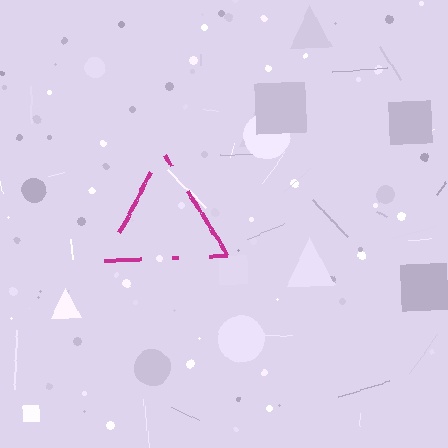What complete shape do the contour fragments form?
The contour fragments form a triangle.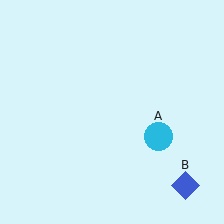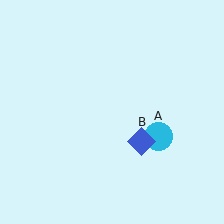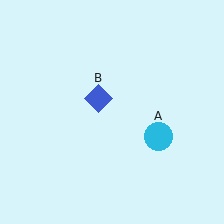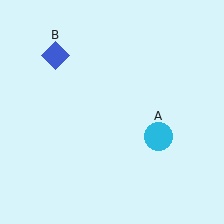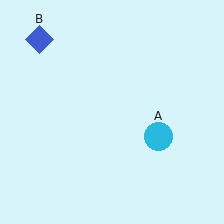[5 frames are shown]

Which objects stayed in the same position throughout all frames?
Cyan circle (object A) remained stationary.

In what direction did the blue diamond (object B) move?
The blue diamond (object B) moved up and to the left.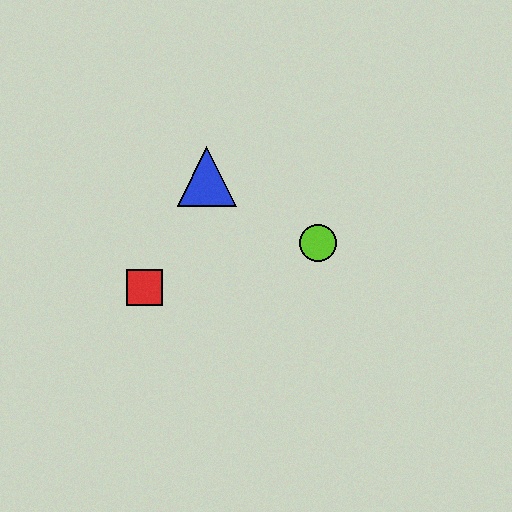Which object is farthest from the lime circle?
The red square is farthest from the lime circle.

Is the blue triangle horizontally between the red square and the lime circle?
Yes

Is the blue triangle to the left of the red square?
No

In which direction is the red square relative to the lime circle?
The red square is to the left of the lime circle.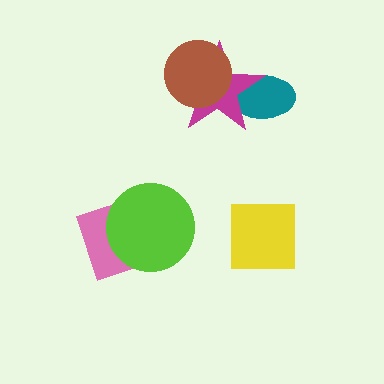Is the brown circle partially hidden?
No, no other shape covers it.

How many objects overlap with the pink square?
1 object overlaps with the pink square.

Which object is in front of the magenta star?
The brown circle is in front of the magenta star.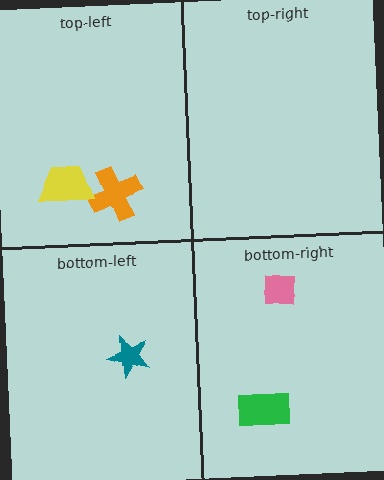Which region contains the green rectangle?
The bottom-right region.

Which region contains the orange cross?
The top-left region.